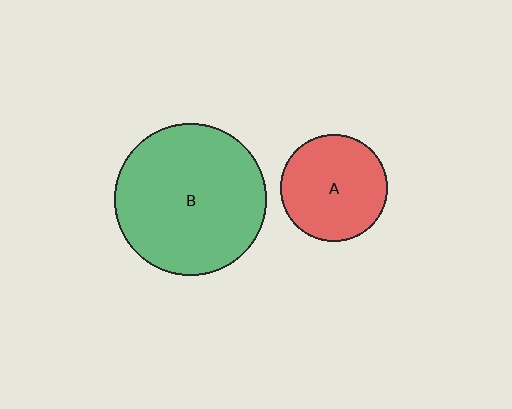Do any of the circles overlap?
No, none of the circles overlap.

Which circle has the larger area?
Circle B (green).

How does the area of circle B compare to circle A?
Approximately 2.0 times.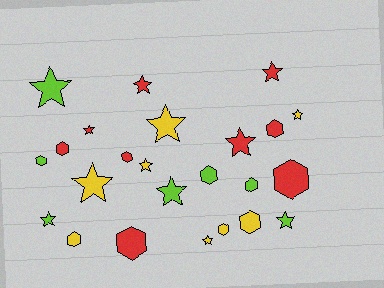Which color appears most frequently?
Red, with 9 objects.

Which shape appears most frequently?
Star, with 13 objects.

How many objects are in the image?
There are 24 objects.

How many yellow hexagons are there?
There are 3 yellow hexagons.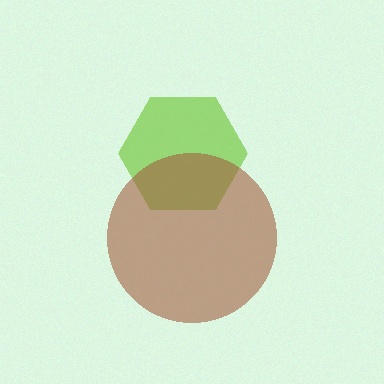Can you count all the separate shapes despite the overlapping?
Yes, there are 2 separate shapes.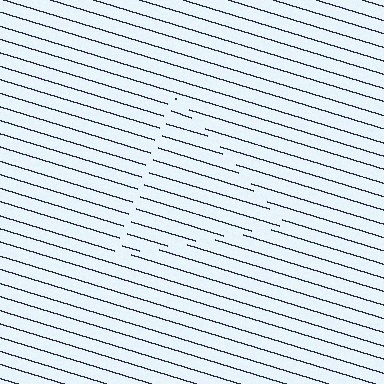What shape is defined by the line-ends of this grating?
An illusory triangle. The interior of the shape contains the same grating, shifted by half a period — the contour is defined by the phase discontinuity where line-ends from the inner and outer gratings abut.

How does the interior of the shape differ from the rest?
The interior of the shape contains the same grating, shifted by half a period — the contour is defined by the phase discontinuity where line-ends from the inner and outer gratings abut.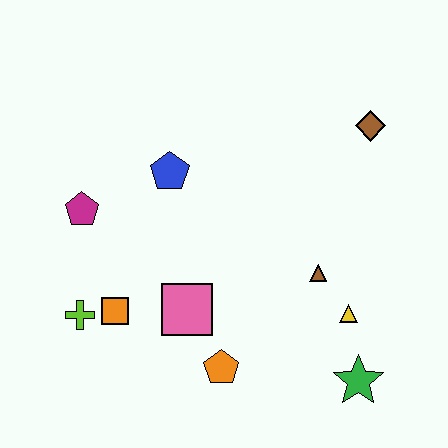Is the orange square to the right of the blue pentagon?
No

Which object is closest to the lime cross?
The orange square is closest to the lime cross.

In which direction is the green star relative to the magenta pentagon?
The green star is to the right of the magenta pentagon.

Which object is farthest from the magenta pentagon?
The green star is farthest from the magenta pentagon.